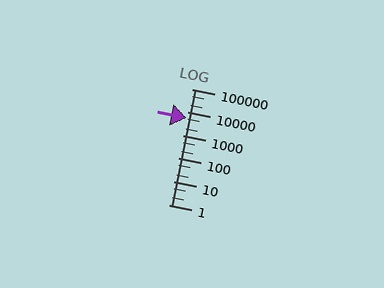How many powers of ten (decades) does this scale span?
The scale spans 5 decades, from 1 to 100000.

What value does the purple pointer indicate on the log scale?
The pointer indicates approximately 5600.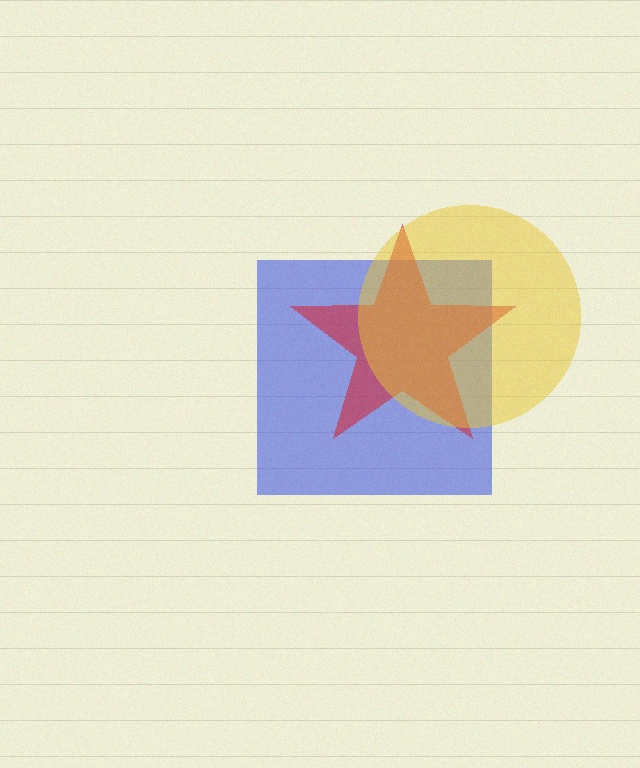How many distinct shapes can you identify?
There are 3 distinct shapes: a blue square, a red star, a yellow circle.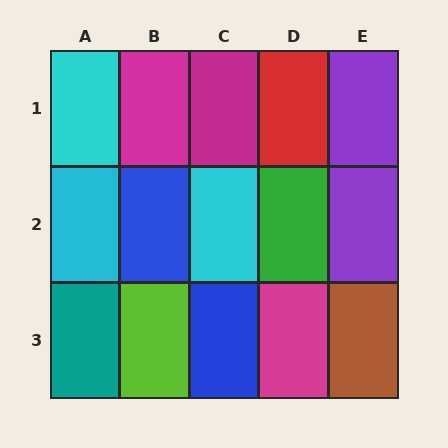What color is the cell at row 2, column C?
Cyan.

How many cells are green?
1 cell is green.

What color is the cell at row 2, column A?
Cyan.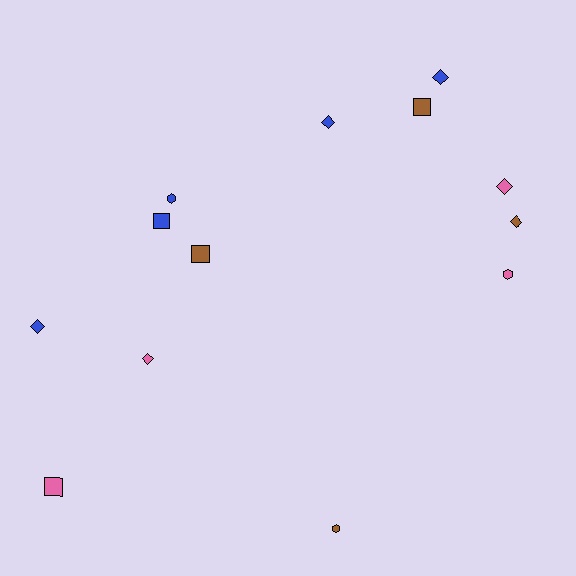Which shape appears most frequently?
Diamond, with 6 objects.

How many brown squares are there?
There are 2 brown squares.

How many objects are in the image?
There are 13 objects.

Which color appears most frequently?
Blue, with 5 objects.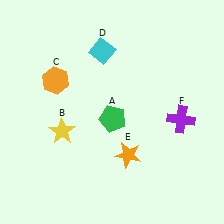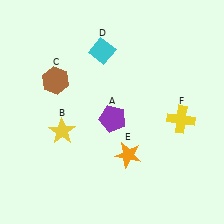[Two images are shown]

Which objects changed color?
A changed from green to purple. C changed from orange to brown. F changed from purple to yellow.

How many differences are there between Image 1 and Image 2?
There are 3 differences between the two images.